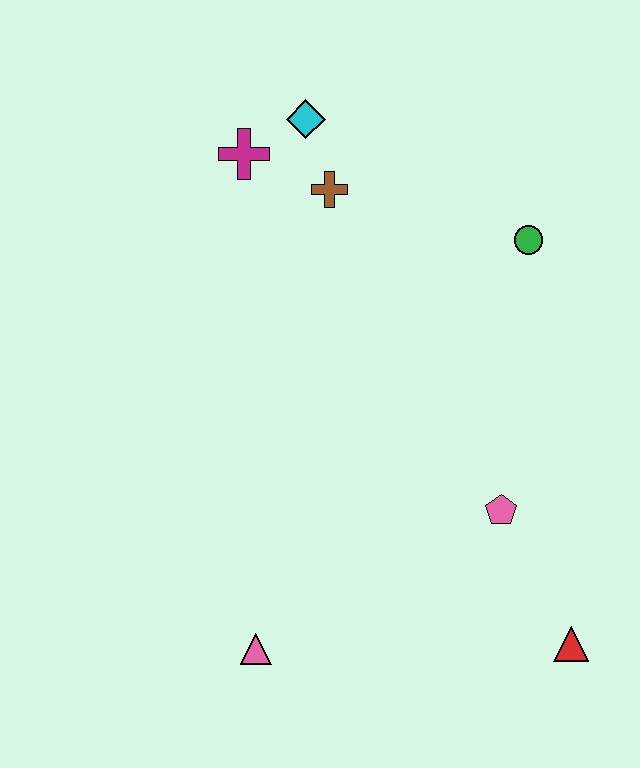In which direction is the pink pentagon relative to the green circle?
The pink pentagon is below the green circle.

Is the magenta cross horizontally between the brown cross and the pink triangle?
No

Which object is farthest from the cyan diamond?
The red triangle is farthest from the cyan diamond.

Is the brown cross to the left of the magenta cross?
No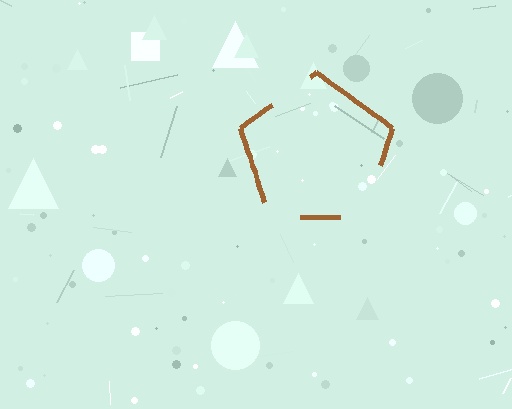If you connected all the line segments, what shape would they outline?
They would outline a pentagon.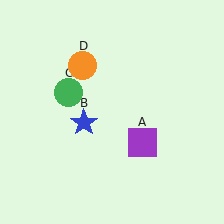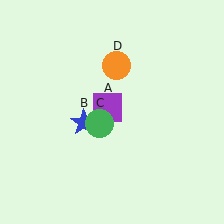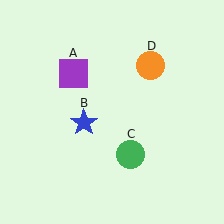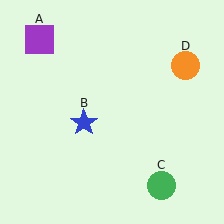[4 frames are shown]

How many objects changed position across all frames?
3 objects changed position: purple square (object A), green circle (object C), orange circle (object D).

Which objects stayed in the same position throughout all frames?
Blue star (object B) remained stationary.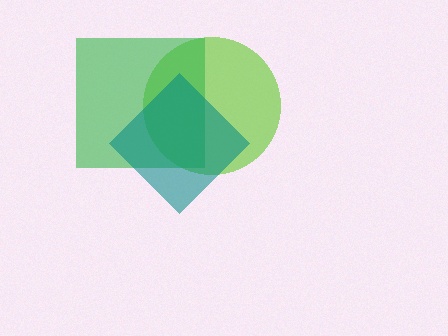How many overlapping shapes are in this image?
There are 3 overlapping shapes in the image.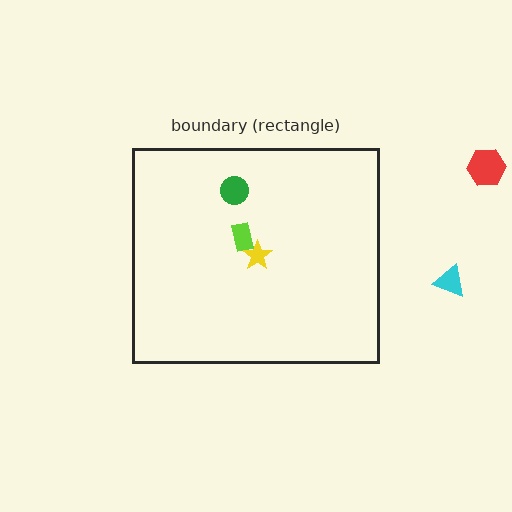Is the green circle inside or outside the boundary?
Inside.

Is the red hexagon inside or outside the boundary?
Outside.